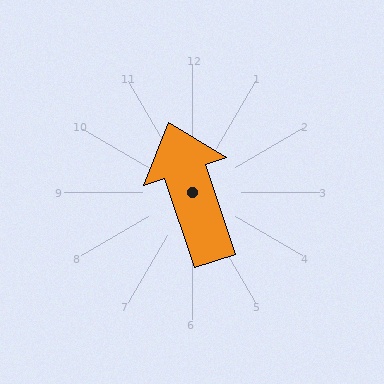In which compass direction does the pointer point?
North.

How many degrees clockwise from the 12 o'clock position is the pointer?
Approximately 341 degrees.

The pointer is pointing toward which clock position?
Roughly 11 o'clock.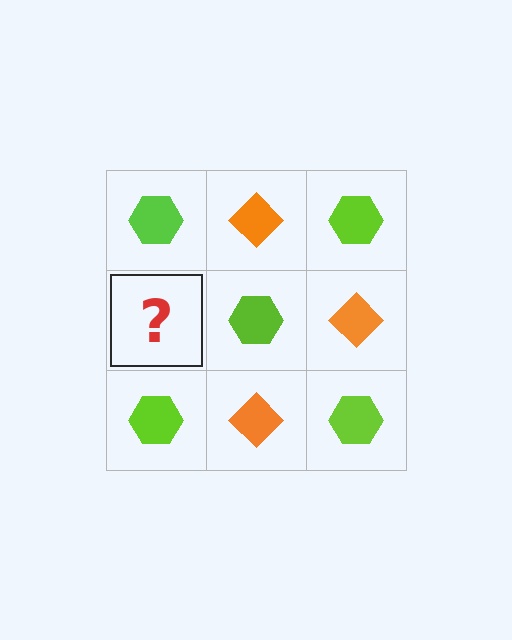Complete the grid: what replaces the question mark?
The question mark should be replaced with an orange diamond.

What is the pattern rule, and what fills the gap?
The rule is that it alternates lime hexagon and orange diamond in a checkerboard pattern. The gap should be filled with an orange diamond.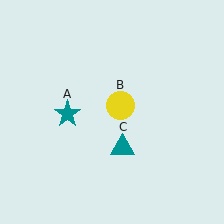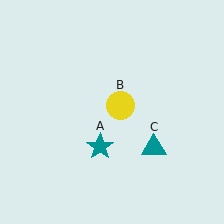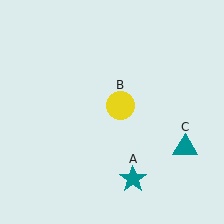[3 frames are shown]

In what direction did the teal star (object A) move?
The teal star (object A) moved down and to the right.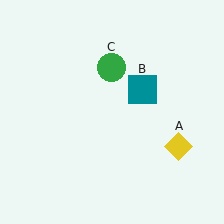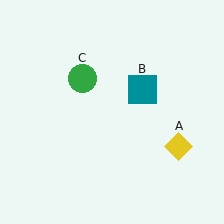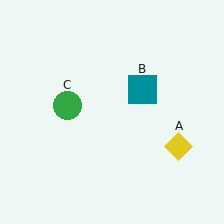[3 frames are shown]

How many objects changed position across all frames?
1 object changed position: green circle (object C).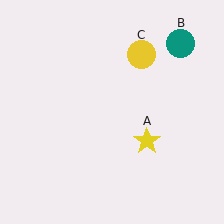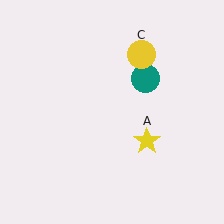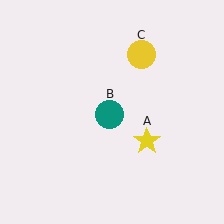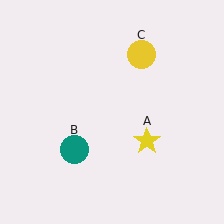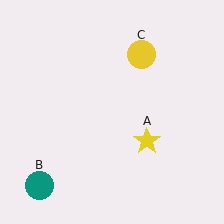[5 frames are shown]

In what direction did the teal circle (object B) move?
The teal circle (object B) moved down and to the left.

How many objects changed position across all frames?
1 object changed position: teal circle (object B).